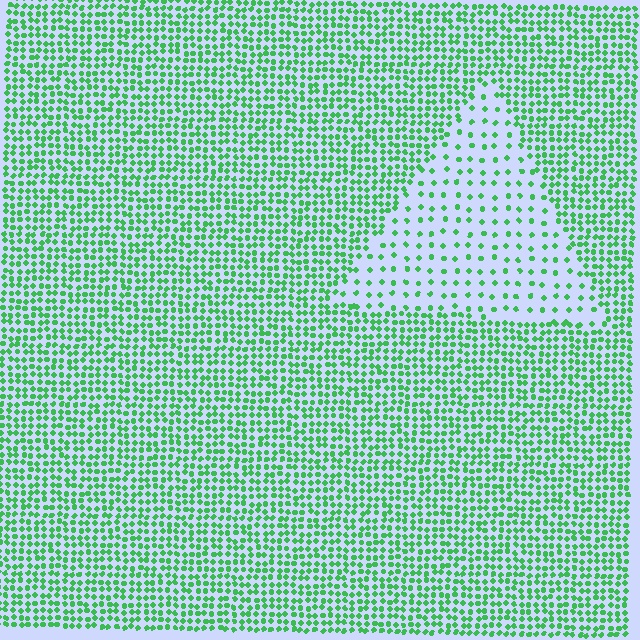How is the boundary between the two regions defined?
The boundary is defined by a change in element density (approximately 2.9x ratio). All elements are the same color, size, and shape.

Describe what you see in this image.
The image contains small green elements arranged at two different densities. A triangle-shaped region is visible where the elements are less densely packed than the surrounding area.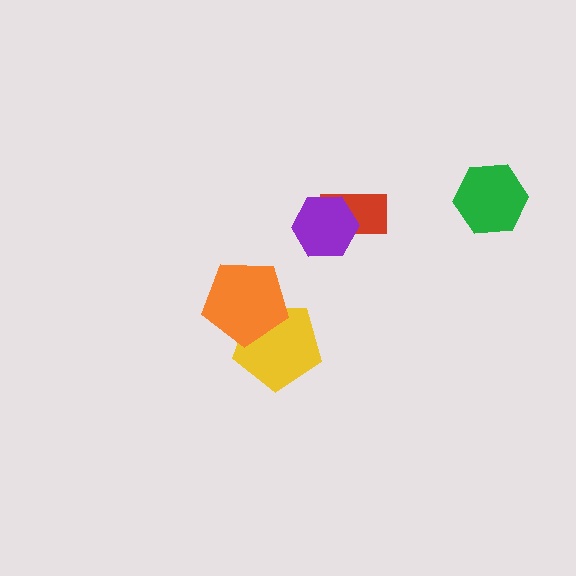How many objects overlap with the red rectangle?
1 object overlaps with the red rectangle.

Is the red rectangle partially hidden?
Yes, it is partially covered by another shape.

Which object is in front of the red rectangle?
The purple hexagon is in front of the red rectangle.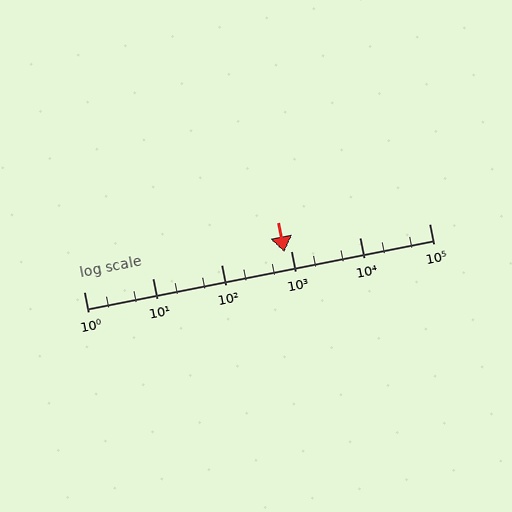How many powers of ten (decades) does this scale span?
The scale spans 5 decades, from 1 to 100000.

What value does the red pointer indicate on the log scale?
The pointer indicates approximately 800.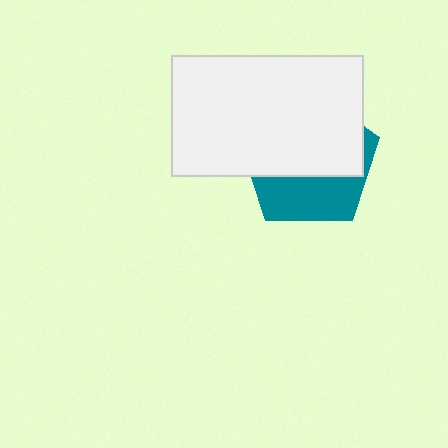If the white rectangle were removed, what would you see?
You would see the complete teal pentagon.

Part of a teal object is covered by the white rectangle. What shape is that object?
It is a pentagon.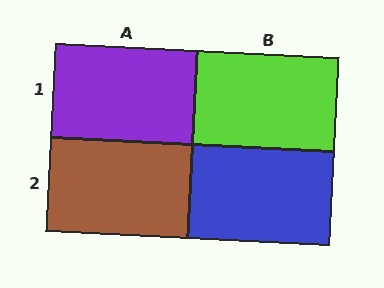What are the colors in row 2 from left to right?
Brown, blue.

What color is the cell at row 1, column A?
Purple.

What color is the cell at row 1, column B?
Lime.